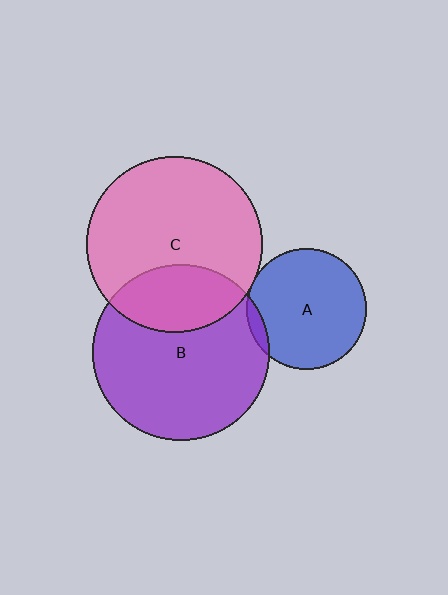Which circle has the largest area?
Circle B (purple).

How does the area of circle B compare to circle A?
Approximately 2.1 times.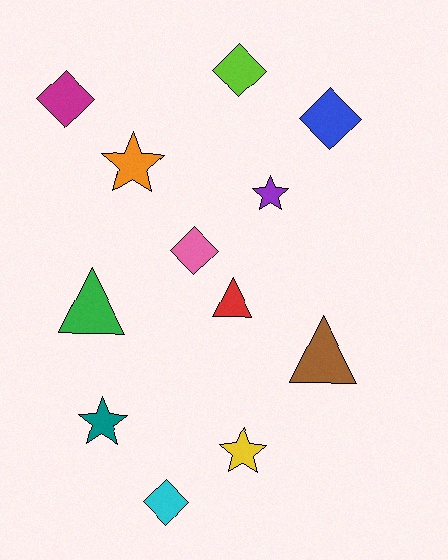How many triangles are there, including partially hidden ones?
There are 3 triangles.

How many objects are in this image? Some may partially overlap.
There are 12 objects.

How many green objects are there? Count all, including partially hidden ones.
There is 1 green object.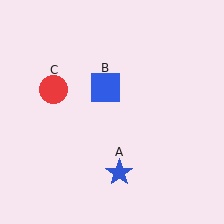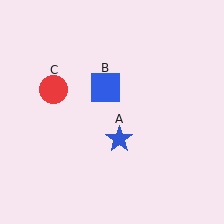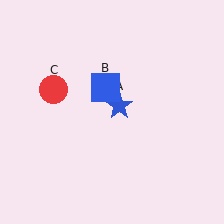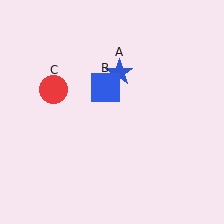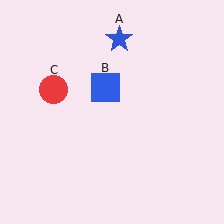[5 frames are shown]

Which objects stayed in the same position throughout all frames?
Blue square (object B) and red circle (object C) remained stationary.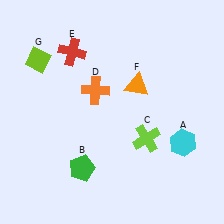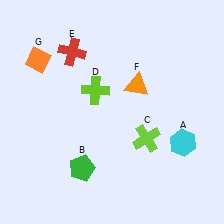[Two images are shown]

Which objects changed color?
D changed from orange to lime. G changed from lime to orange.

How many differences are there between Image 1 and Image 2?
There are 2 differences between the two images.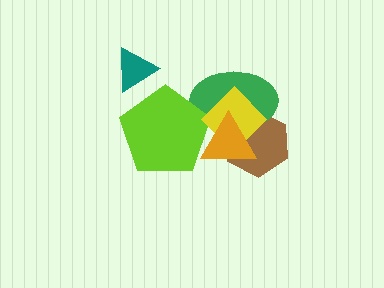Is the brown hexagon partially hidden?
Yes, it is partially covered by another shape.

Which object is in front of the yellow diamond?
The orange triangle is in front of the yellow diamond.